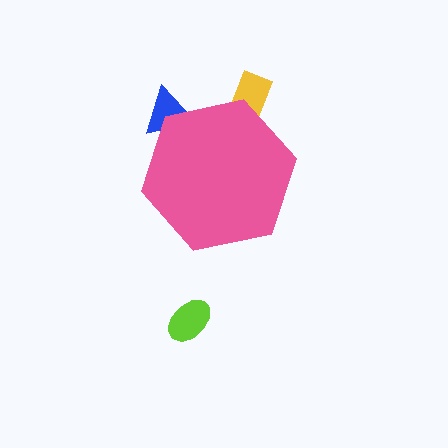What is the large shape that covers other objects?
A pink hexagon.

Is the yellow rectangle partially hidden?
Yes, the yellow rectangle is partially hidden behind the pink hexagon.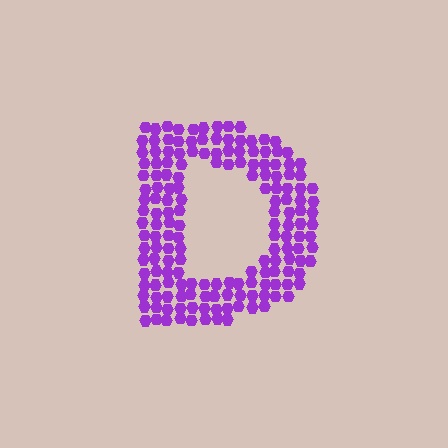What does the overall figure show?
The overall figure shows the letter D.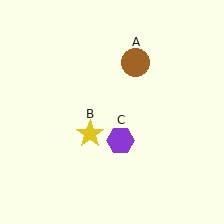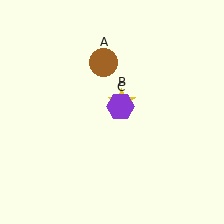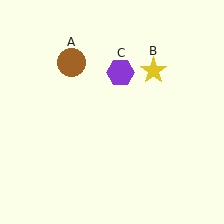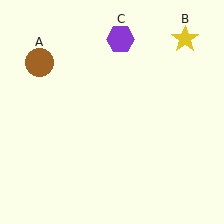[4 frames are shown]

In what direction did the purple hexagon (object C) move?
The purple hexagon (object C) moved up.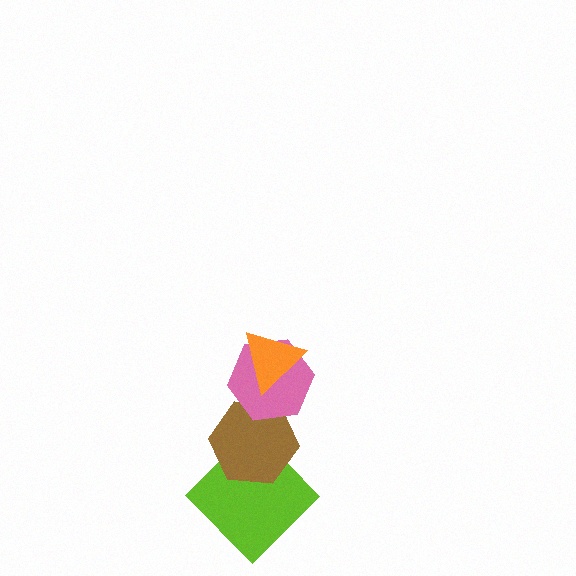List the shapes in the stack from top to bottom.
From top to bottom: the orange triangle, the pink hexagon, the brown hexagon, the lime diamond.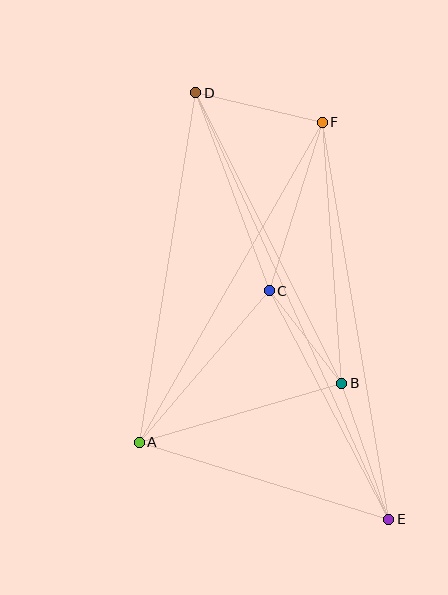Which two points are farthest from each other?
Points D and E are farthest from each other.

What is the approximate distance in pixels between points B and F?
The distance between B and F is approximately 261 pixels.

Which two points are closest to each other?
Points B and C are closest to each other.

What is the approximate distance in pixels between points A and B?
The distance between A and B is approximately 211 pixels.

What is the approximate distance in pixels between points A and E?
The distance between A and E is approximately 261 pixels.